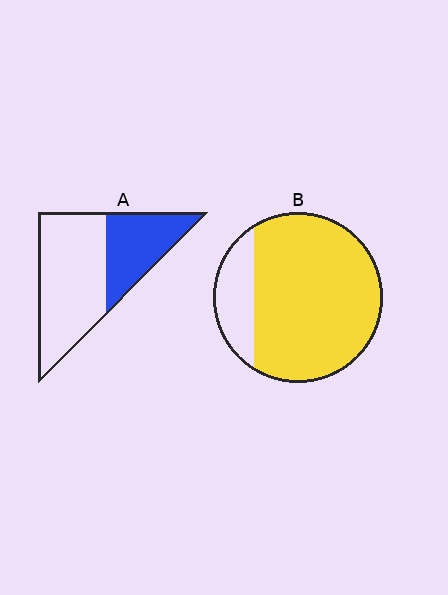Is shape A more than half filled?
No.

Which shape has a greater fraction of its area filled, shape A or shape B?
Shape B.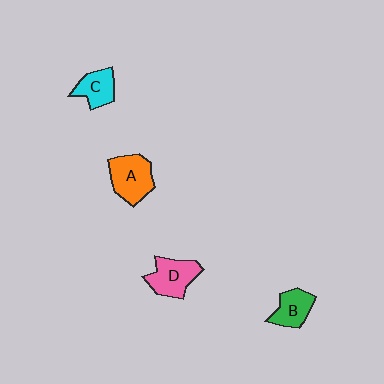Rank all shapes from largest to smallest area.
From largest to smallest: A (orange), D (pink), B (green), C (cyan).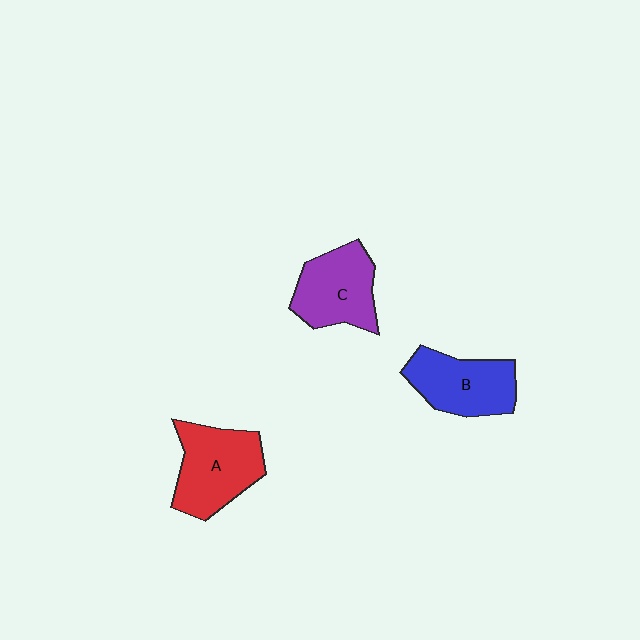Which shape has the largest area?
Shape A (red).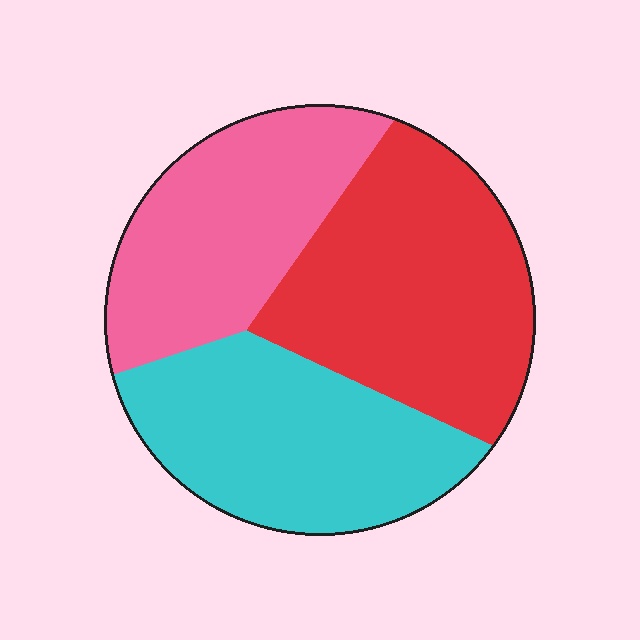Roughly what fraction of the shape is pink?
Pink covers around 30% of the shape.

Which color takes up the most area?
Red, at roughly 40%.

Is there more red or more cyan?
Red.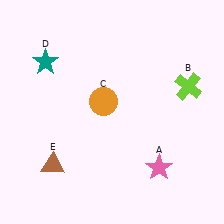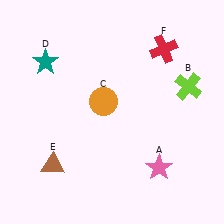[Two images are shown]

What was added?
A red cross (F) was added in Image 2.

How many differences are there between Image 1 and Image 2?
There is 1 difference between the two images.